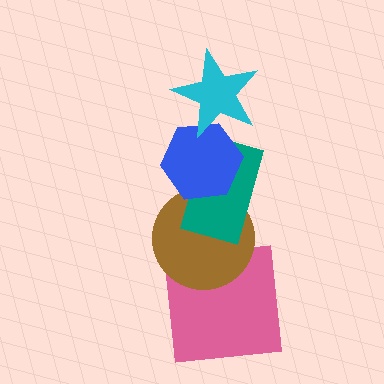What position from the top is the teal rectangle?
The teal rectangle is 3rd from the top.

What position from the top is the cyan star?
The cyan star is 1st from the top.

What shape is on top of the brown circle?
The teal rectangle is on top of the brown circle.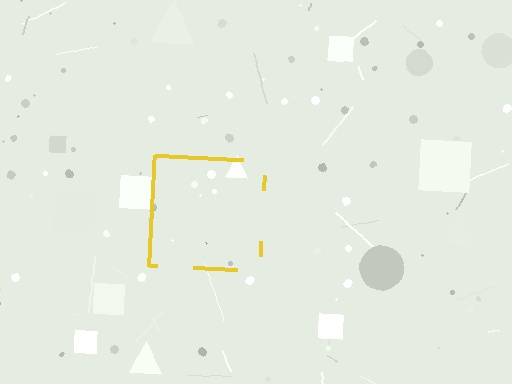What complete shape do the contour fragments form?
The contour fragments form a square.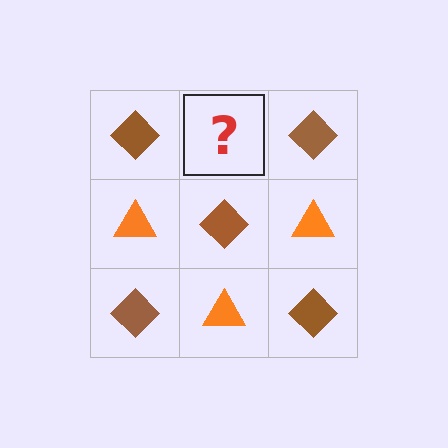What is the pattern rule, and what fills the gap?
The rule is that it alternates brown diamond and orange triangle in a checkerboard pattern. The gap should be filled with an orange triangle.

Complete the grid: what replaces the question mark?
The question mark should be replaced with an orange triangle.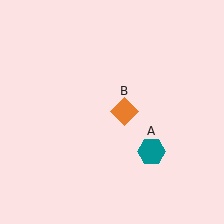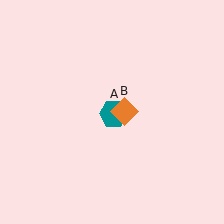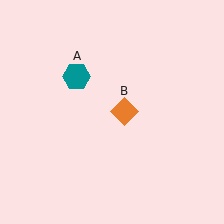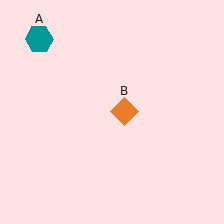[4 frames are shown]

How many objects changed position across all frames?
1 object changed position: teal hexagon (object A).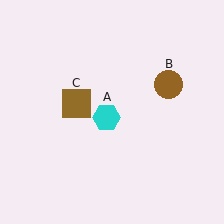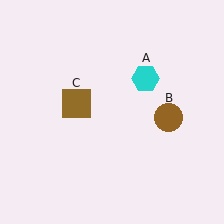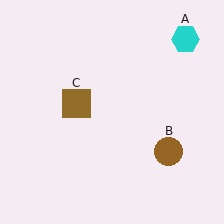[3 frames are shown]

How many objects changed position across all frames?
2 objects changed position: cyan hexagon (object A), brown circle (object B).